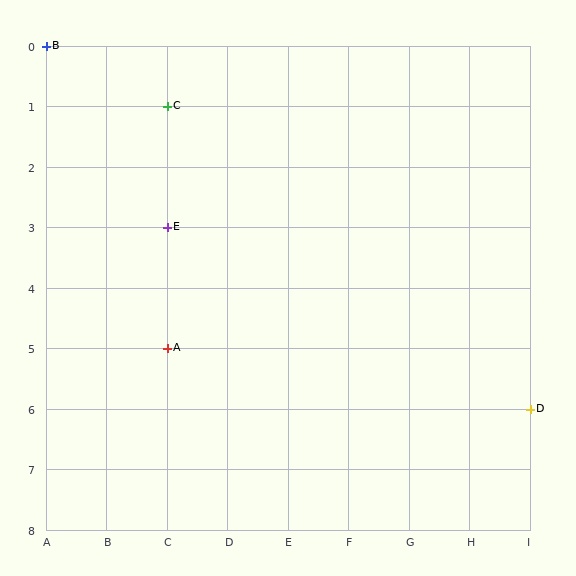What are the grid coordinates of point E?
Point E is at grid coordinates (C, 3).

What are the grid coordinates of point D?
Point D is at grid coordinates (I, 6).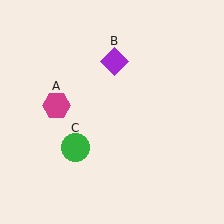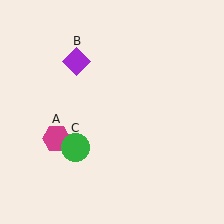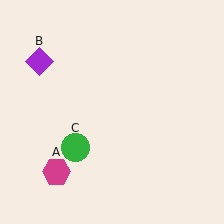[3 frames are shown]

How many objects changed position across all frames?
2 objects changed position: magenta hexagon (object A), purple diamond (object B).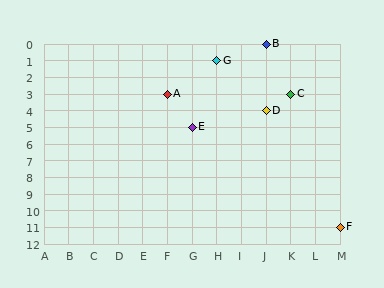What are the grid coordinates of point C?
Point C is at grid coordinates (K, 3).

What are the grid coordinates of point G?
Point G is at grid coordinates (H, 1).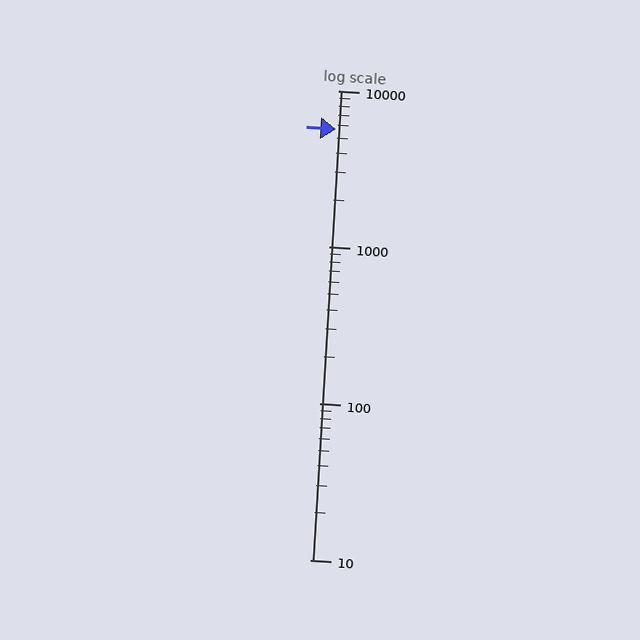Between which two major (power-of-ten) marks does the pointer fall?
The pointer is between 1000 and 10000.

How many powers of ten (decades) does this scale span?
The scale spans 3 decades, from 10 to 10000.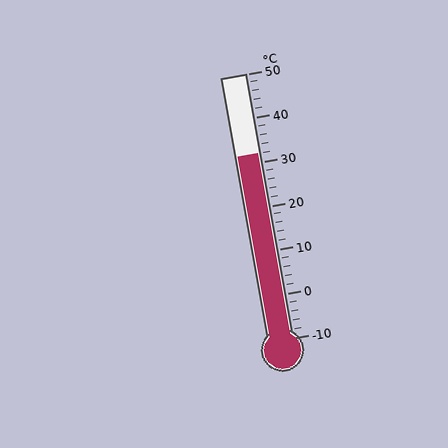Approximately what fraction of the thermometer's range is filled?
The thermometer is filled to approximately 70% of its range.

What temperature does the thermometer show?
The thermometer shows approximately 32°C.